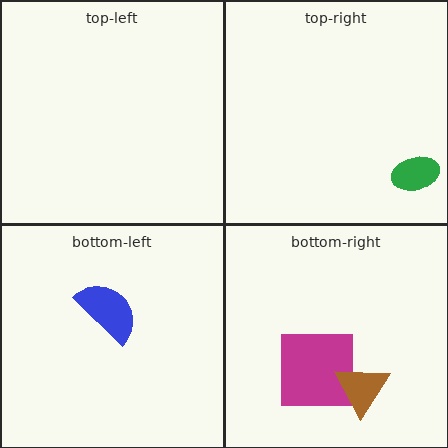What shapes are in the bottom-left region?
The blue semicircle.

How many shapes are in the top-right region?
1.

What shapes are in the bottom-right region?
The magenta square, the brown triangle.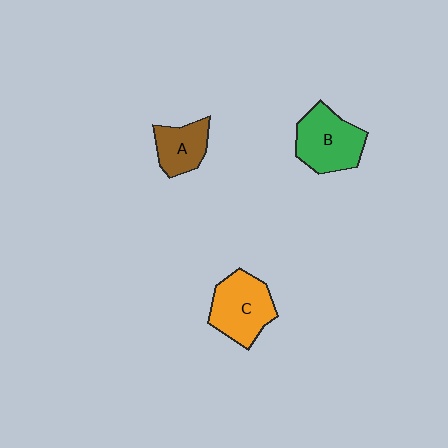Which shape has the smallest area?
Shape A (brown).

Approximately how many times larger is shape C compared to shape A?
Approximately 1.5 times.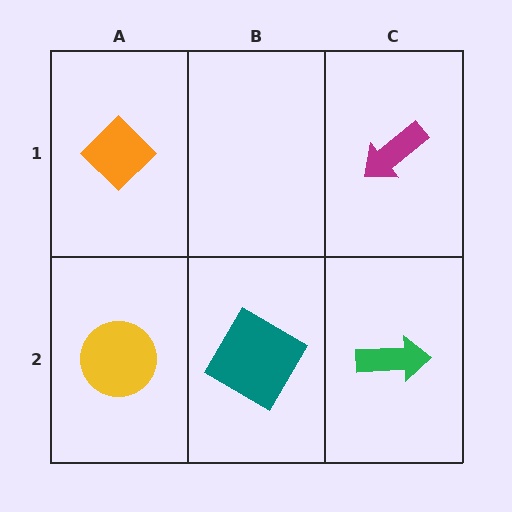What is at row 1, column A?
An orange diamond.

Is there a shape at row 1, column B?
No, that cell is empty.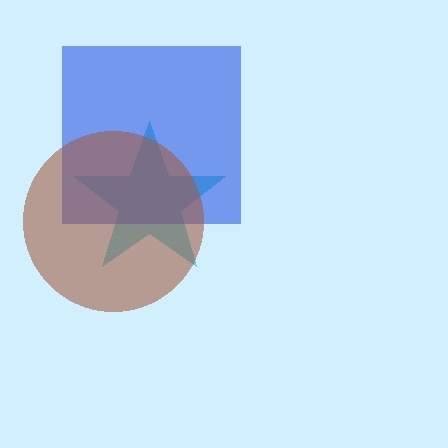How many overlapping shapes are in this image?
There are 3 overlapping shapes in the image.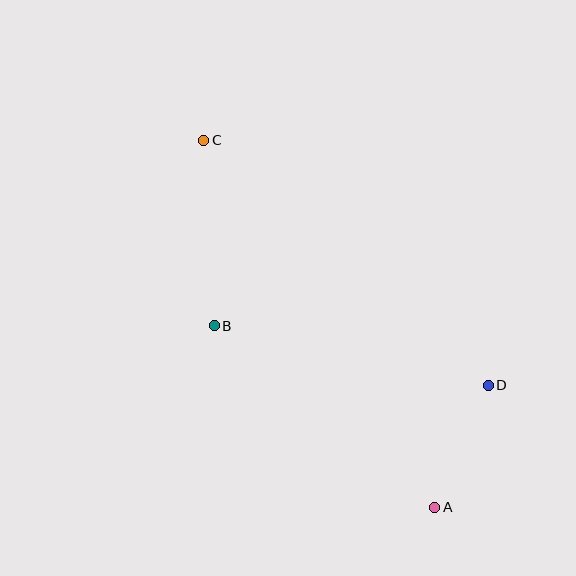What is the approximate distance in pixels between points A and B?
The distance between A and B is approximately 286 pixels.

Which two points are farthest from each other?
Points A and C are farthest from each other.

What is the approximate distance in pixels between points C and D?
The distance between C and D is approximately 375 pixels.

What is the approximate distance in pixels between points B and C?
The distance between B and C is approximately 185 pixels.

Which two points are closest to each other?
Points A and D are closest to each other.